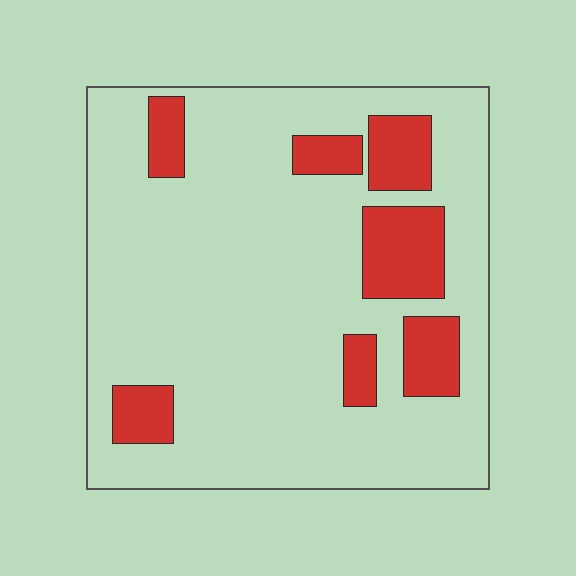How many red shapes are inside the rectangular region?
7.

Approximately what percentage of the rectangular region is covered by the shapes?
Approximately 20%.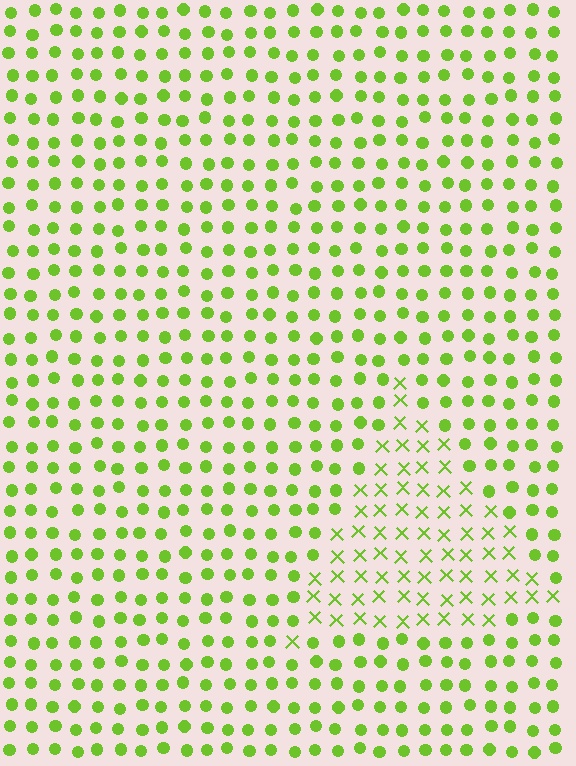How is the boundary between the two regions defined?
The boundary is defined by a change in element shape: X marks inside vs. circles outside. All elements share the same color and spacing.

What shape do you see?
I see a triangle.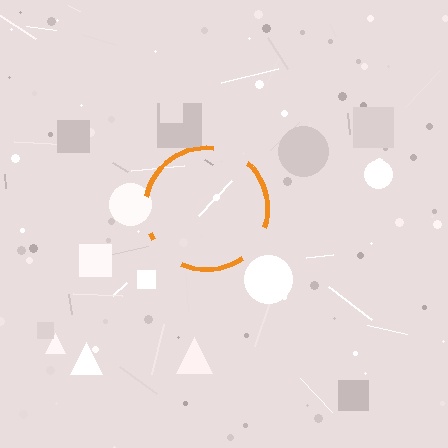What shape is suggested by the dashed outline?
The dashed outline suggests a circle.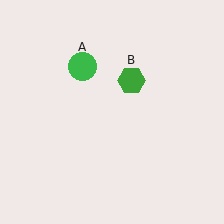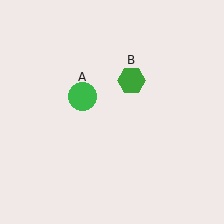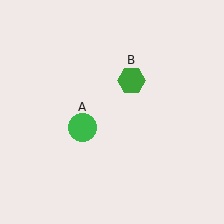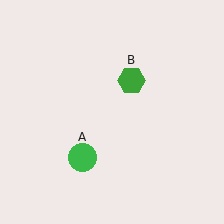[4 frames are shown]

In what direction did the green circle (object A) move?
The green circle (object A) moved down.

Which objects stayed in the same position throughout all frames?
Green hexagon (object B) remained stationary.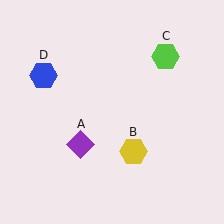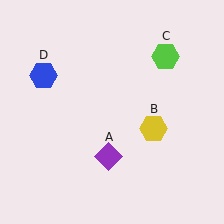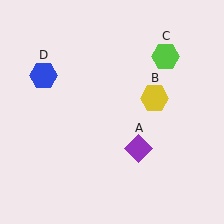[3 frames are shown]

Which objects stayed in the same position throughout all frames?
Lime hexagon (object C) and blue hexagon (object D) remained stationary.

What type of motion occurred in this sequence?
The purple diamond (object A), yellow hexagon (object B) rotated counterclockwise around the center of the scene.